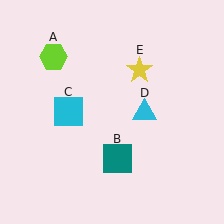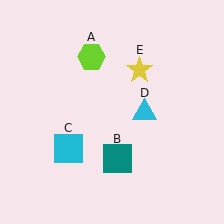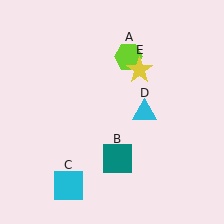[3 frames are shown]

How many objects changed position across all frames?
2 objects changed position: lime hexagon (object A), cyan square (object C).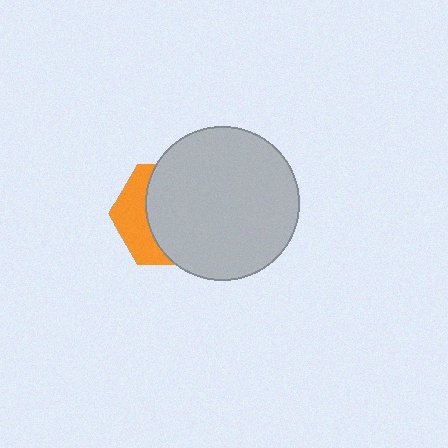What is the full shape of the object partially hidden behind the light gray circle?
The partially hidden object is an orange hexagon.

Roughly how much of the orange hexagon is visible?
A small part of it is visible (roughly 34%).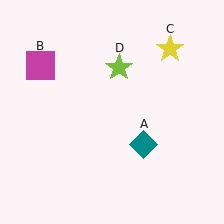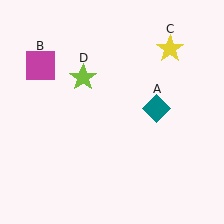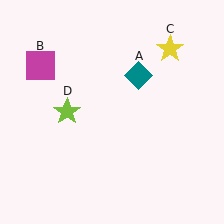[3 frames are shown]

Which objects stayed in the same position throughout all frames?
Magenta square (object B) and yellow star (object C) remained stationary.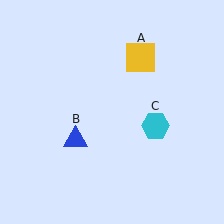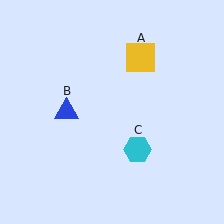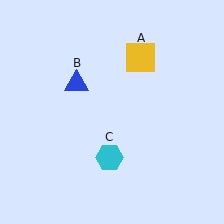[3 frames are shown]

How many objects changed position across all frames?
2 objects changed position: blue triangle (object B), cyan hexagon (object C).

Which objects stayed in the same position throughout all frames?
Yellow square (object A) remained stationary.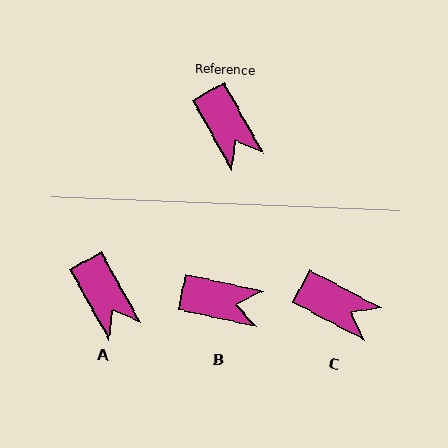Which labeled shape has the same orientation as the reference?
A.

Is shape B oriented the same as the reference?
No, it is off by about 49 degrees.